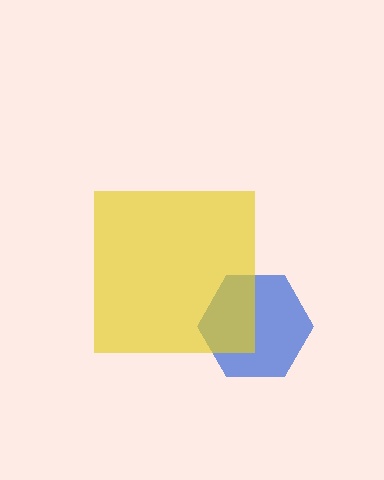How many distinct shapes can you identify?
There are 2 distinct shapes: a blue hexagon, a yellow square.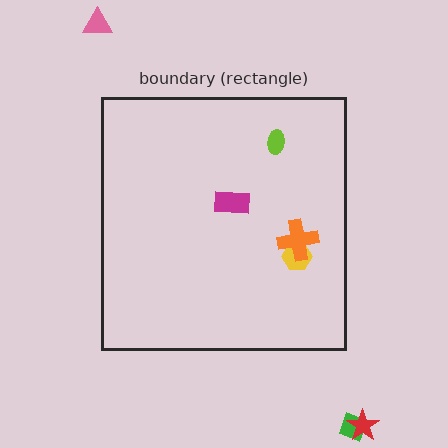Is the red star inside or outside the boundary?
Outside.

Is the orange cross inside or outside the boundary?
Inside.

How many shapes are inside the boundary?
4 inside, 3 outside.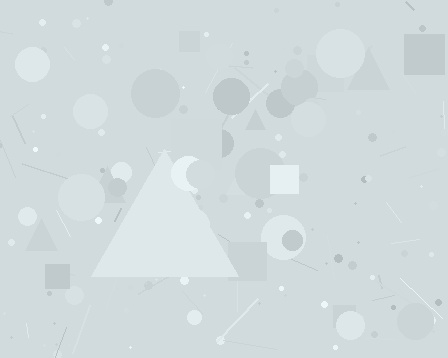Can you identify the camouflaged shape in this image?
The camouflaged shape is a triangle.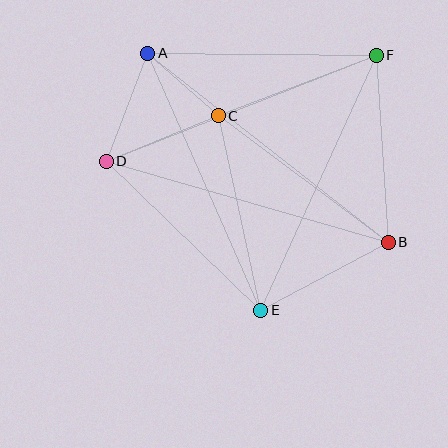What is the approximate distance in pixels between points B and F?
The distance between B and F is approximately 187 pixels.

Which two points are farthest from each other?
Points A and B are farthest from each other.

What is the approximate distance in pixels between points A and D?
The distance between A and D is approximately 115 pixels.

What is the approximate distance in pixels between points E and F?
The distance between E and F is approximately 280 pixels.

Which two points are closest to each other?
Points A and C are closest to each other.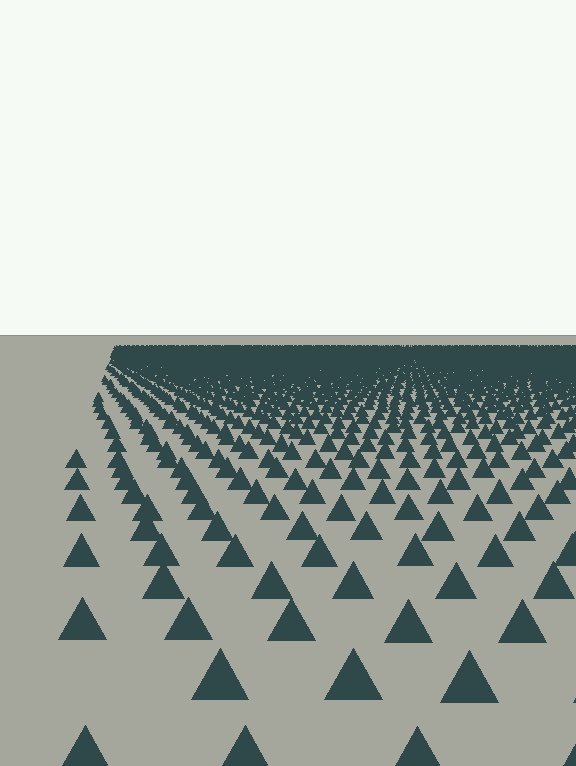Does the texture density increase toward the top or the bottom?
Density increases toward the top.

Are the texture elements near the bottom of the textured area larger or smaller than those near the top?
Larger. Near the bottom, elements are closer to the viewer and appear at a bigger on-screen size.